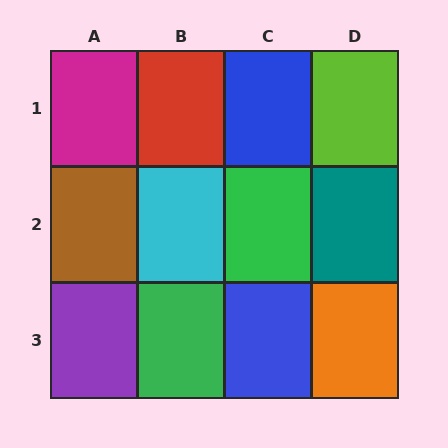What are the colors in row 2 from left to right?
Brown, cyan, green, teal.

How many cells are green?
2 cells are green.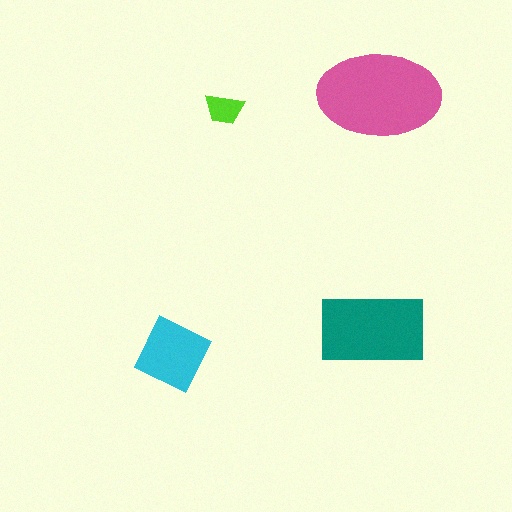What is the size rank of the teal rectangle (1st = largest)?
2nd.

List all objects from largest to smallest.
The pink ellipse, the teal rectangle, the cyan diamond, the lime trapezoid.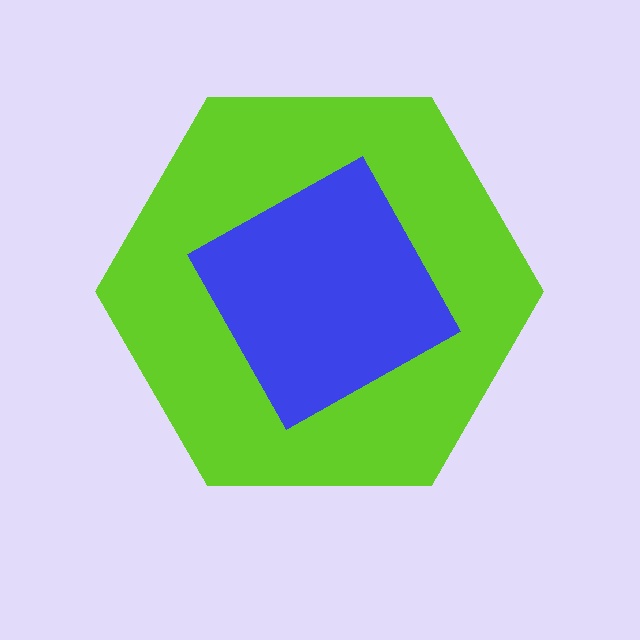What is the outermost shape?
The lime hexagon.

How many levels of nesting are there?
2.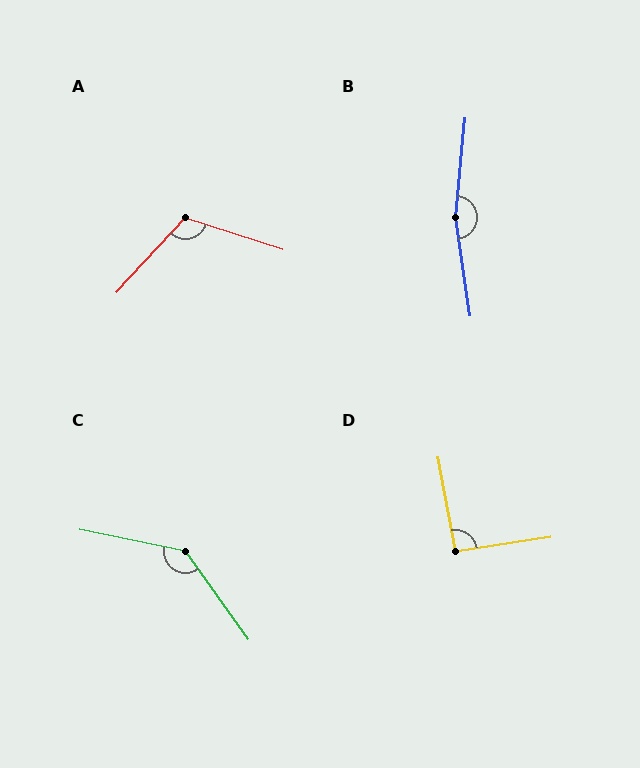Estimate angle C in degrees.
Approximately 137 degrees.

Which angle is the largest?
B, at approximately 166 degrees.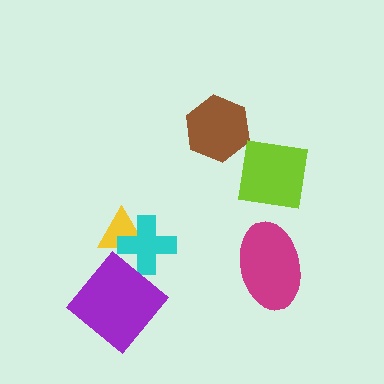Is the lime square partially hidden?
No, no other shape covers it.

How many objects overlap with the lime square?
0 objects overlap with the lime square.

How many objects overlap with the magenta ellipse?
0 objects overlap with the magenta ellipse.